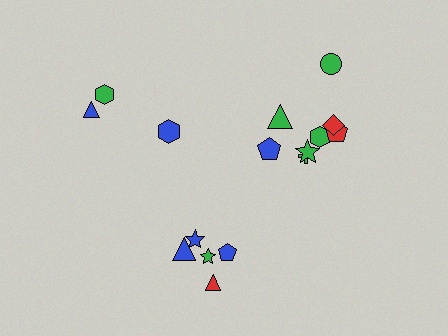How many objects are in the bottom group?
There are 5 objects.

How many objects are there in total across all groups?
There are 16 objects.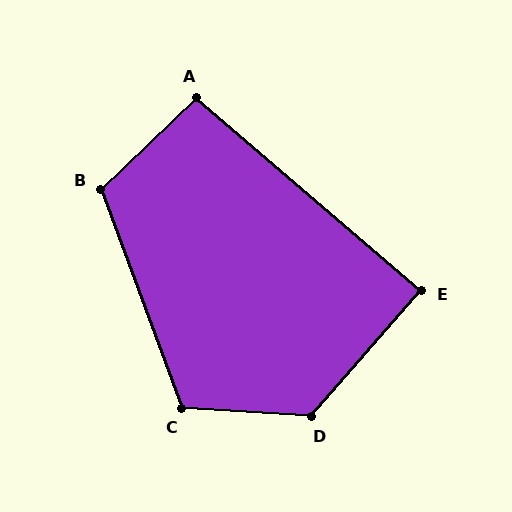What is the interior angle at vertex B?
Approximately 113 degrees (obtuse).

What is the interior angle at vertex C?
Approximately 114 degrees (obtuse).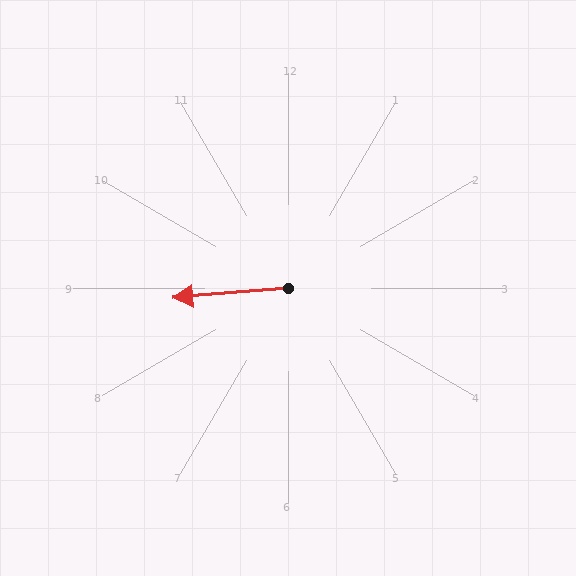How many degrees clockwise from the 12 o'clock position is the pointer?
Approximately 265 degrees.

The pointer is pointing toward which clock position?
Roughly 9 o'clock.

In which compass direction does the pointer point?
West.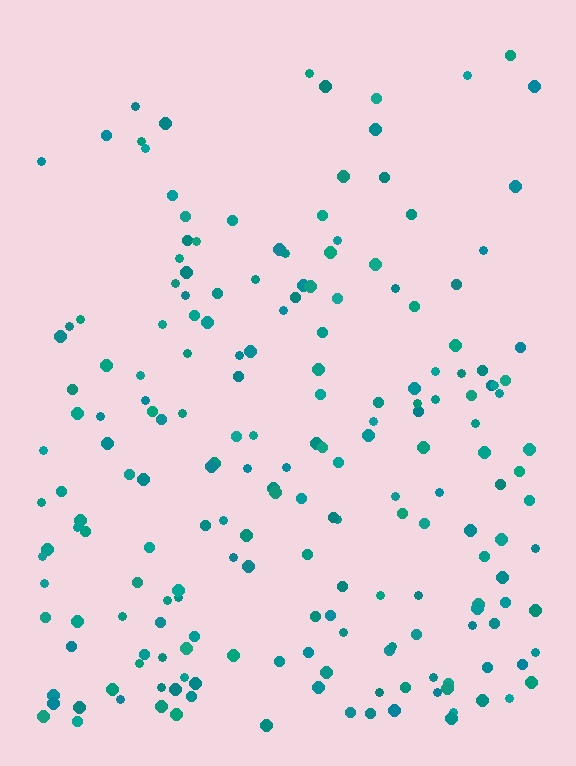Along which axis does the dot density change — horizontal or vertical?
Vertical.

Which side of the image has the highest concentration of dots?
The bottom.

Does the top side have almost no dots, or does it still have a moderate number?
Still a moderate number, just noticeably fewer than the bottom.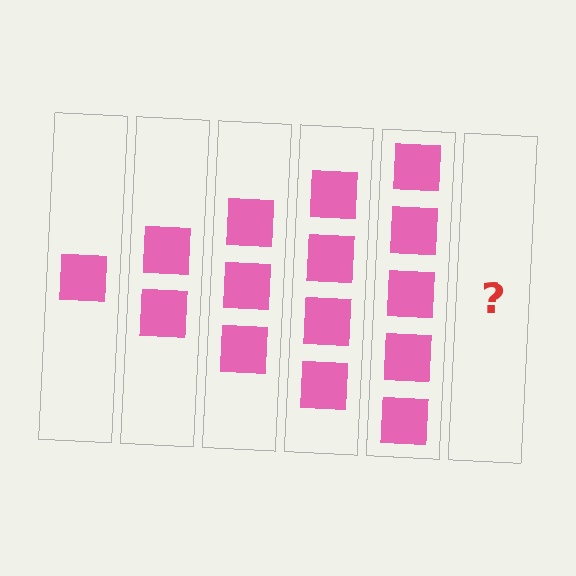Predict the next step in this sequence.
The next step is 6 squares.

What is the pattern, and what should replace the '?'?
The pattern is that each step adds one more square. The '?' should be 6 squares.